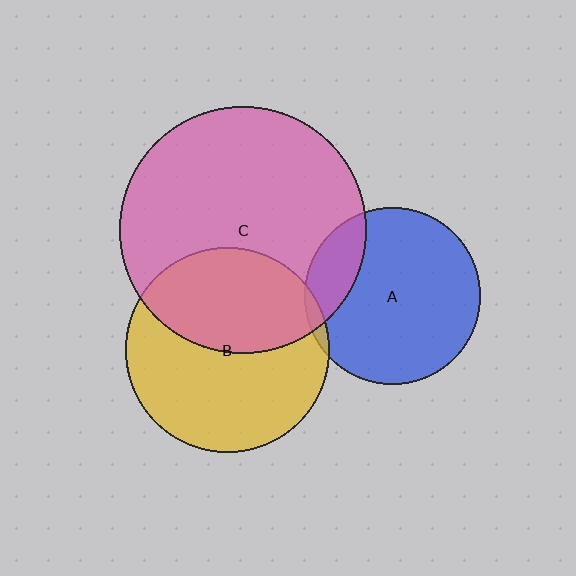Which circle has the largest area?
Circle C (pink).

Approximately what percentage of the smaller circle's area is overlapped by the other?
Approximately 5%.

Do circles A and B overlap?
Yes.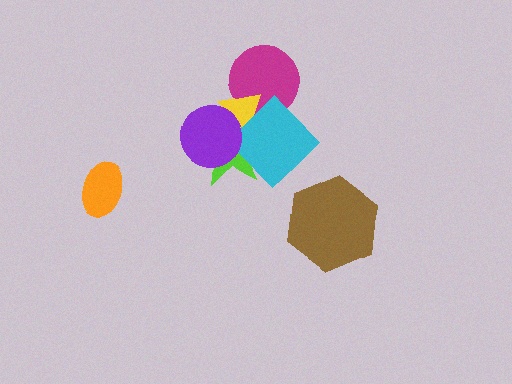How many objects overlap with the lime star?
3 objects overlap with the lime star.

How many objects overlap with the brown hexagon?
0 objects overlap with the brown hexagon.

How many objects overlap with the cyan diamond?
4 objects overlap with the cyan diamond.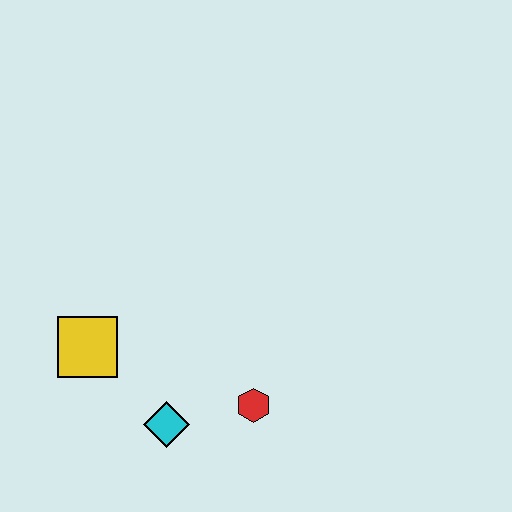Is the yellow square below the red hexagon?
No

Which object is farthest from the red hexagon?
The yellow square is farthest from the red hexagon.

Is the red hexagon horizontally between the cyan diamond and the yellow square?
No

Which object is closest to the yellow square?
The cyan diamond is closest to the yellow square.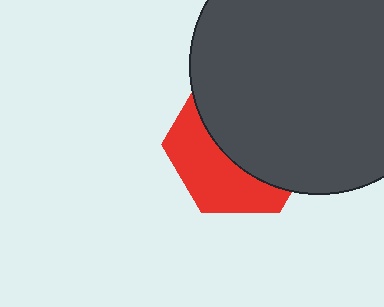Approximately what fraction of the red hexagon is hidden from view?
Roughly 60% of the red hexagon is hidden behind the dark gray circle.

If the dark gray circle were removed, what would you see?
You would see the complete red hexagon.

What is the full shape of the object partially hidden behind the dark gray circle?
The partially hidden object is a red hexagon.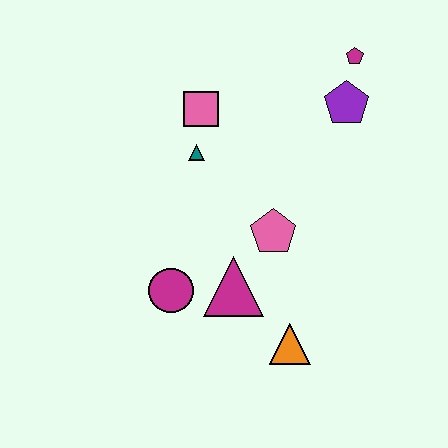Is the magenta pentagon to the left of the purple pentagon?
No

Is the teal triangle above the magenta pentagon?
No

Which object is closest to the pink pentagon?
The magenta triangle is closest to the pink pentagon.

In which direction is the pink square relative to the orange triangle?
The pink square is above the orange triangle.